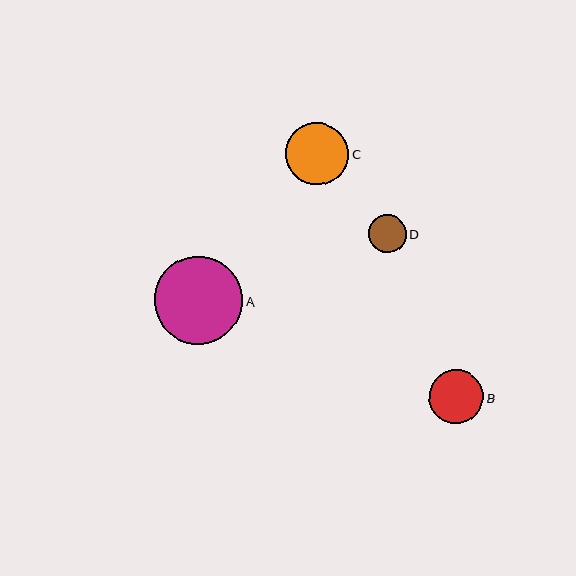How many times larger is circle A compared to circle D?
Circle A is approximately 2.3 times the size of circle D.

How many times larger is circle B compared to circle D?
Circle B is approximately 1.4 times the size of circle D.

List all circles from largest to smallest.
From largest to smallest: A, C, B, D.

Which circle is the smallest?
Circle D is the smallest with a size of approximately 38 pixels.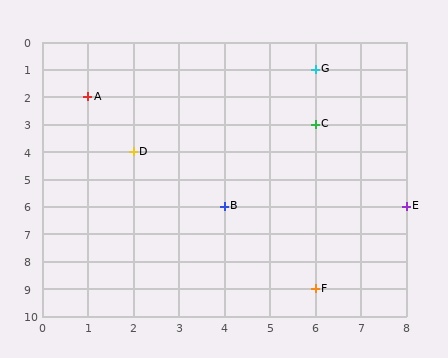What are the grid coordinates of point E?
Point E is at grid coordinates (8, 6).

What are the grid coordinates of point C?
Point C is at grid coordinates (6, 3).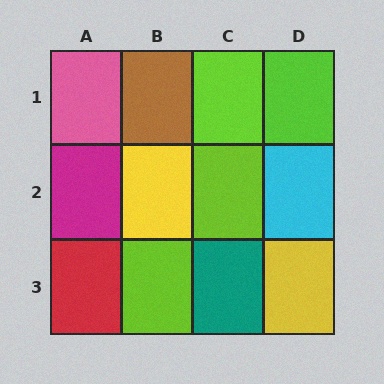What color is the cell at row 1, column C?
Lime.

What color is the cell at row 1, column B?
Brown.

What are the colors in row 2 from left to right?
Magenta, yellow, lime, cyan.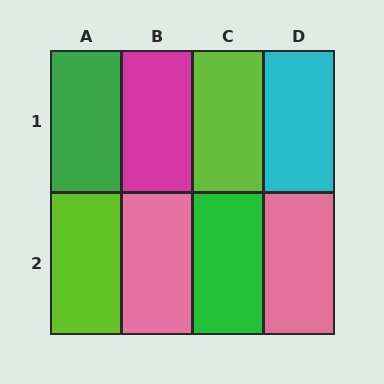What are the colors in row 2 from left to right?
Lime, pink, green, pink.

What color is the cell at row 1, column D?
Cyan.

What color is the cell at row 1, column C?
Lime.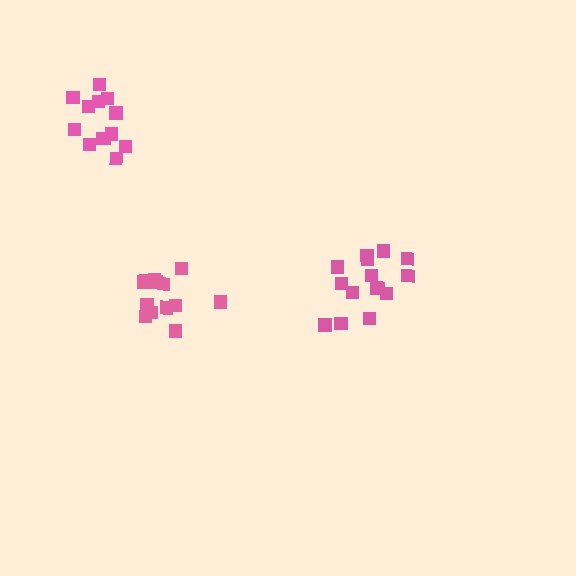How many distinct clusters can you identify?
There are 3 distinct clusters.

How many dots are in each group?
Group 1: 13 dots, Group 2: 16 dots, Group 3: 16 dots (45 total).